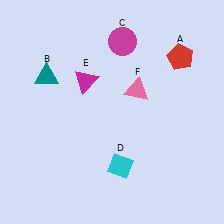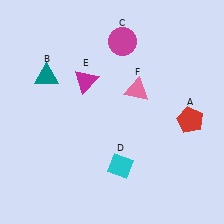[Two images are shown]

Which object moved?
The red pentagon (A) moved down.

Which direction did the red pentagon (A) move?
The red pentagon (A) moved down.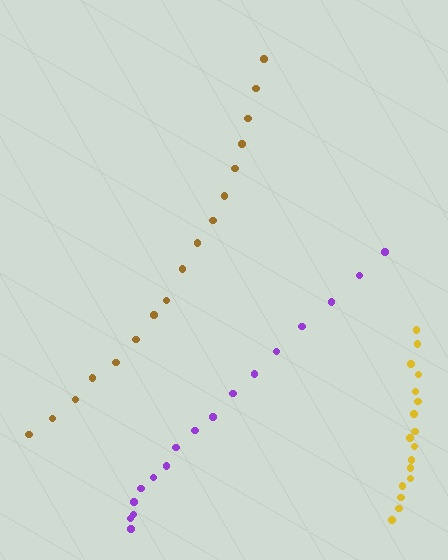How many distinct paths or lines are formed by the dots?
There are 3 distinct paths.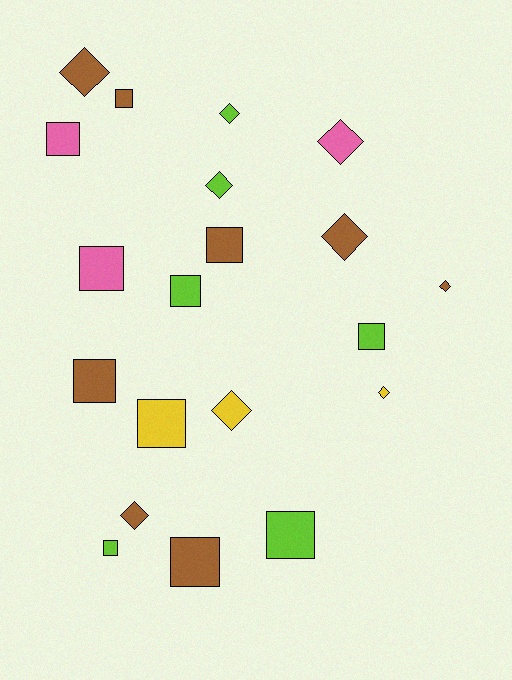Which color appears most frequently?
Brown, with 8 objects.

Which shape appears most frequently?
Square, with 11 objects.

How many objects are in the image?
There are 20 objects.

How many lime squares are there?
There are 4 lime squares.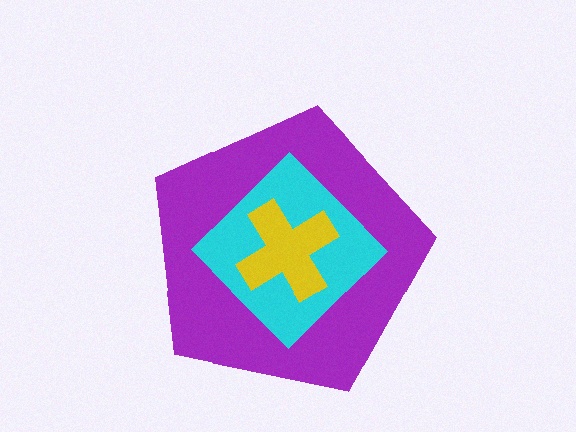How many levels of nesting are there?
3.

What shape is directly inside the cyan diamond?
The yellow cross.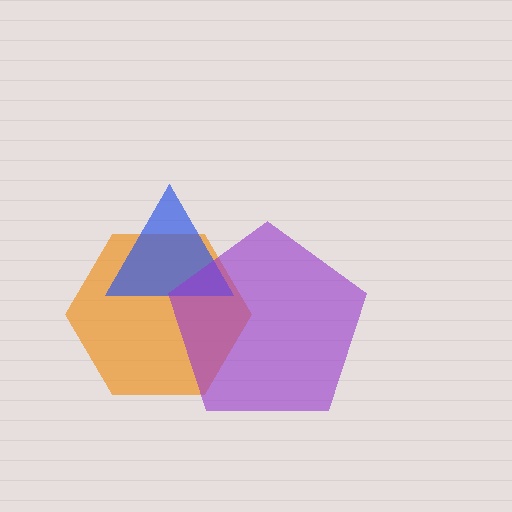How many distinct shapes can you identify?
There are 3 distinct shapes: an orange hexagon, a blue triangle, a purple pentagon.